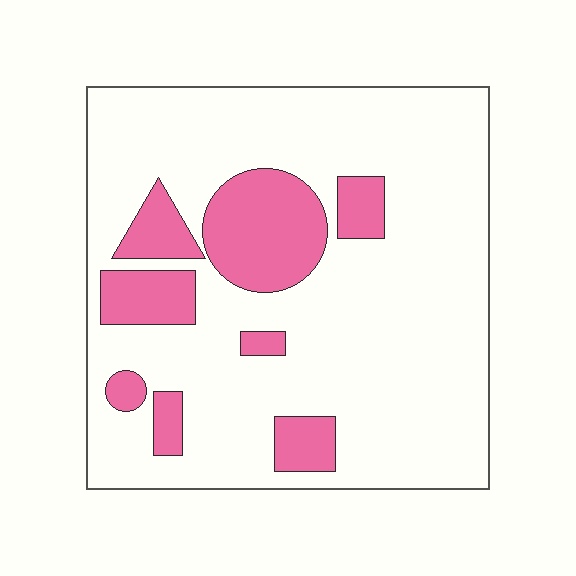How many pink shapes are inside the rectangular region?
8.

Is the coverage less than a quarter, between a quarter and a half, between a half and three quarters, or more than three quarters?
Less than a quarter.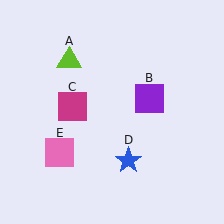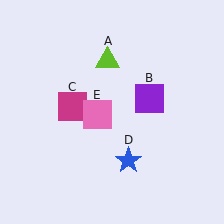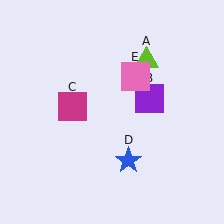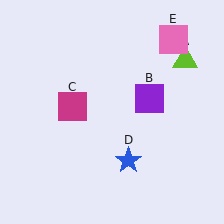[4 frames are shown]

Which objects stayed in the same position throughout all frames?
Purple square (object B) and magenta square (object C) and blue star (object D) remained stationary.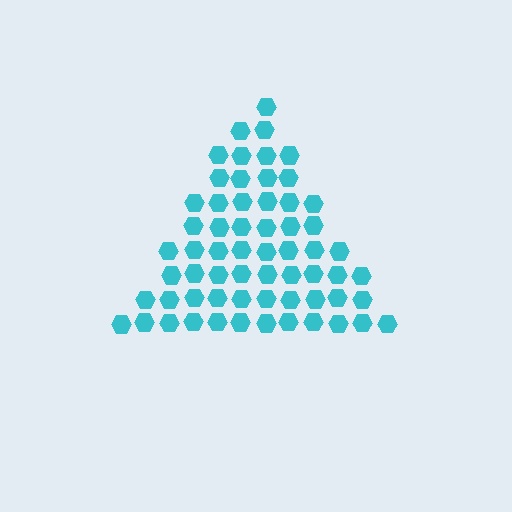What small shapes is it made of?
It is made of small hexagons.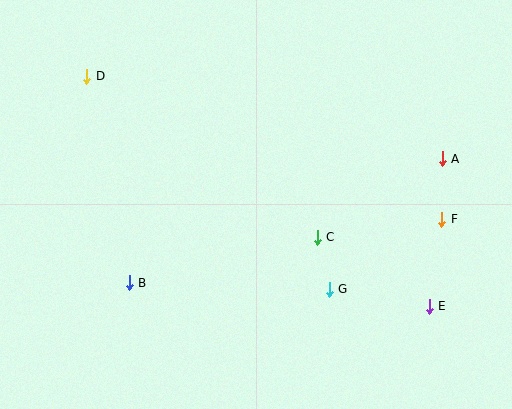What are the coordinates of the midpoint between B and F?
The midpoint between B and F is at (286, 251).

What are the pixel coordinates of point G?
Point G is at (329, 289).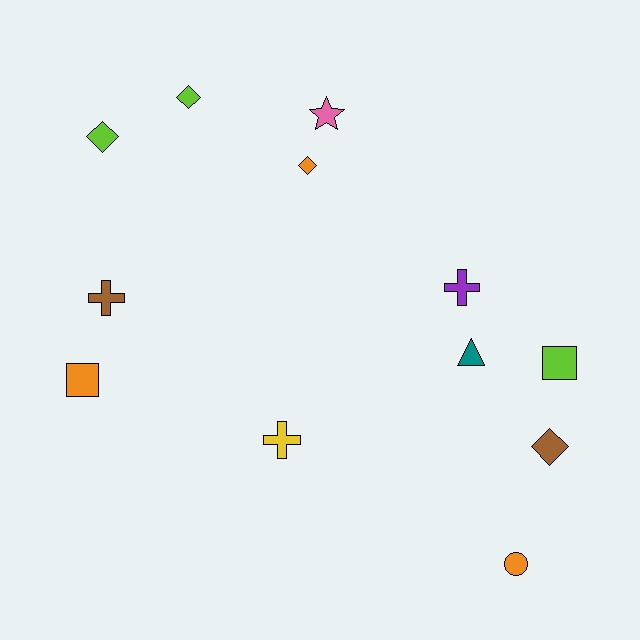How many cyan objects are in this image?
There are no cyan objects.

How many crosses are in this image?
There are 3 crosses.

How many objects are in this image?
There are 12 objects.